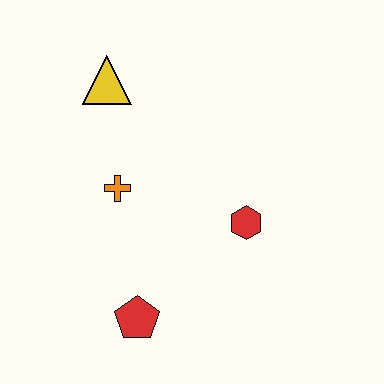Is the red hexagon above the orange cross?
No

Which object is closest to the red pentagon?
The orange cross is closest to the red pentagon.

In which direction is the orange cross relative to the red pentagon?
The orange cross is above the red pentagon.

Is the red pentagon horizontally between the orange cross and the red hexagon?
Yes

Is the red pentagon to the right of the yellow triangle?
Yes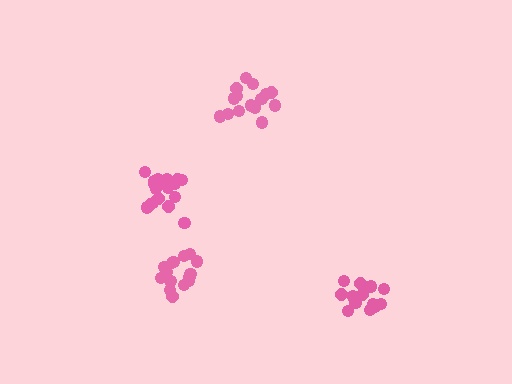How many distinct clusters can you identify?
There are 4 distinct clusters.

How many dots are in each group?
Group 1: 16 dots, Group 2: 15 dots, Group 3: 18 dots, Group 4: 15 dots (64 total).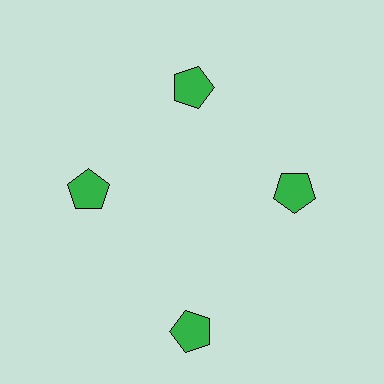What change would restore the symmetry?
The symmetry would be restored by moving it inward, back onto the ring so that all 4 pentagons sit at equal angles and equal distance from the center.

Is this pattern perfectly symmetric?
No. The 4 green pentagons are arranged in a ring, but one element near the 6 o'clock position is pushed outward from the center, breaking the 4-fold rotational symmetry.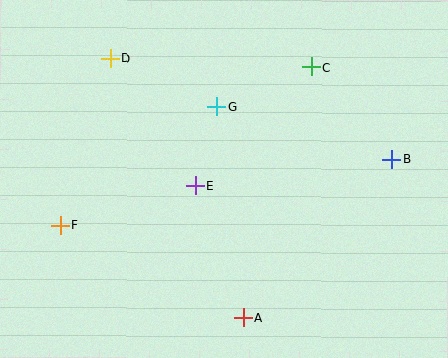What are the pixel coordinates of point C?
Point C is at (311, 67).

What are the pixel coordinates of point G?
Point G is at (217, 107).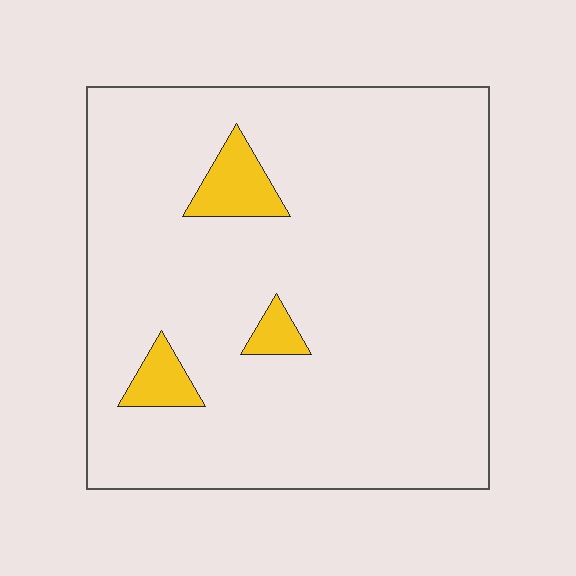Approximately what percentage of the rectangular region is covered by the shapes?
Approximately 5%.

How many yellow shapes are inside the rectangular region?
3.